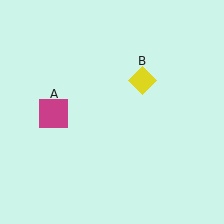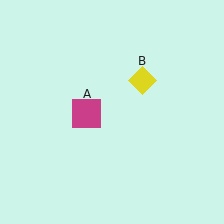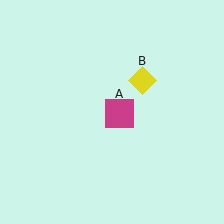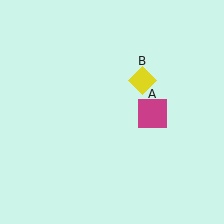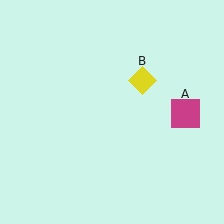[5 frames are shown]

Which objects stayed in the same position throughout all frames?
Yellow diamond (object B) remained stationary.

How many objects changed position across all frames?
1 object changed position: magenta square (object A).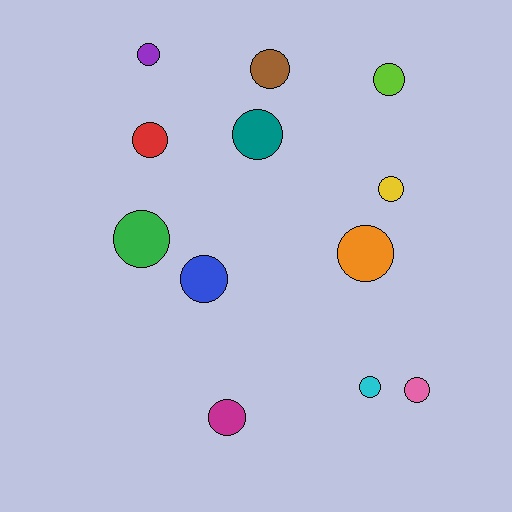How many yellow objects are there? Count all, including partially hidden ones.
There is 1 yellow object.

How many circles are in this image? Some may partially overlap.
There are 12 circles.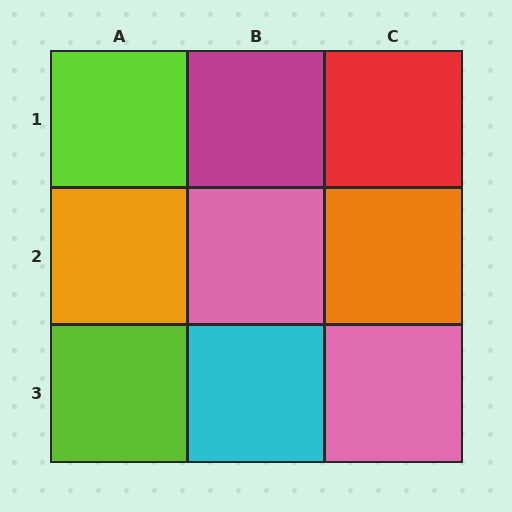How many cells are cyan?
1 cell is cyan.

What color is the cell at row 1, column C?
Red.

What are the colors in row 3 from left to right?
Lime, cyan, pink.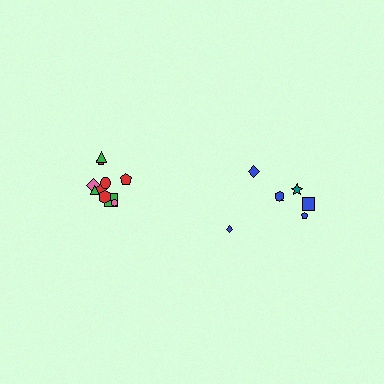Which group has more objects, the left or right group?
The left group.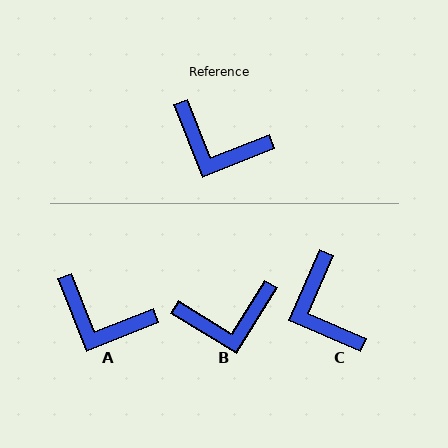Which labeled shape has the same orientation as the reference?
A.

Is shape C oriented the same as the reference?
No, it is off by about 45 degrees.